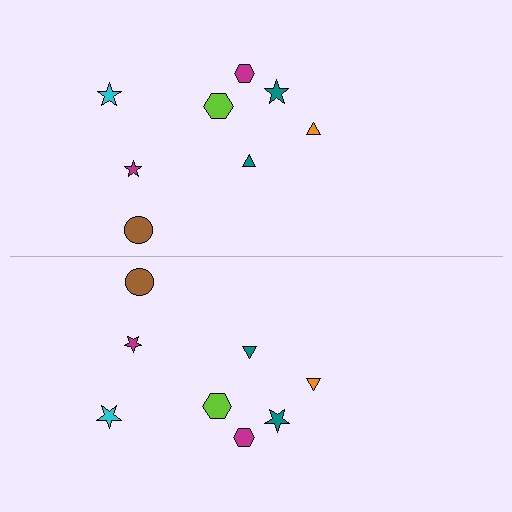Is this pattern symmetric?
Yes, this pattern has bilateral (reflection) symmetry.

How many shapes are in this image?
There are 16 shapes in this image.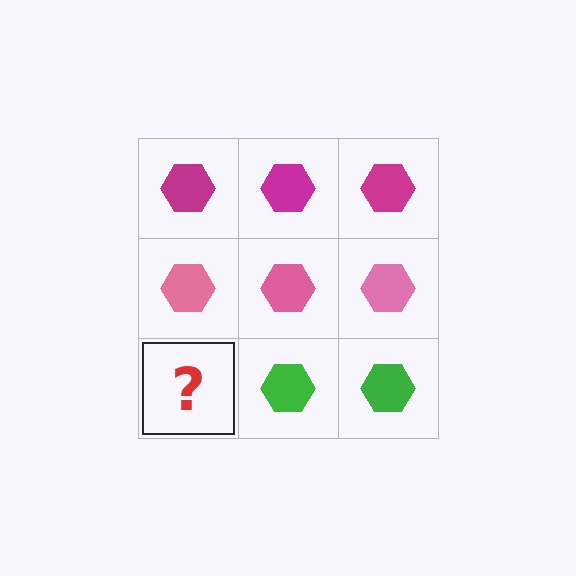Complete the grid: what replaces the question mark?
The question mark should be replaced with a green hexagon.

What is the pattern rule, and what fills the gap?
The rule is that each row has a consistent color. The gap should be filled with a green hexagon.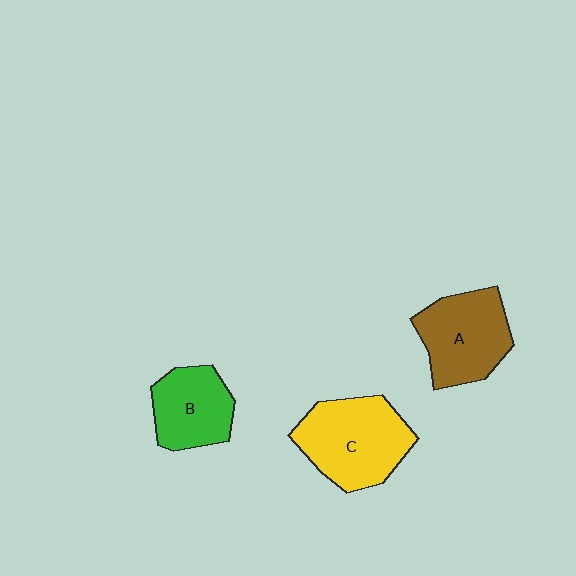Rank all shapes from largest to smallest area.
From largest to smallest: C (yellow), A (brown), B (green).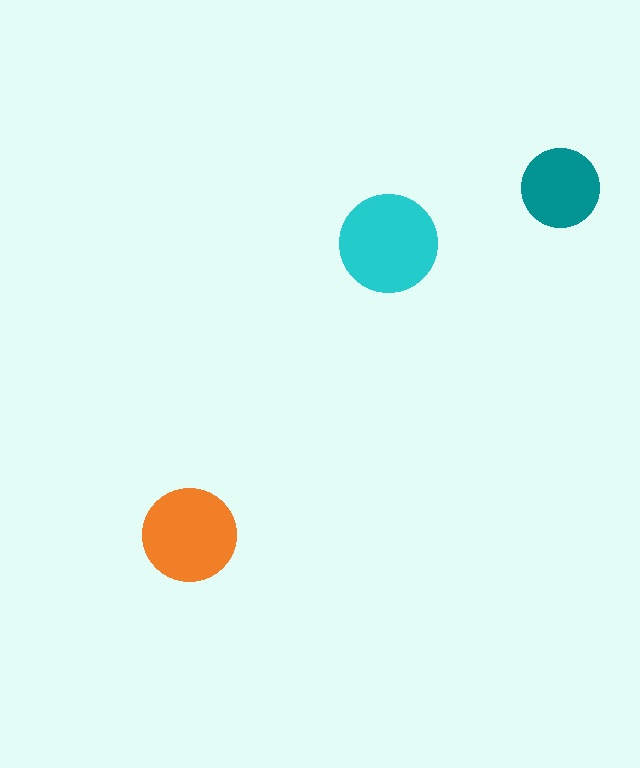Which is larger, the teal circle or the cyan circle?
The cyan one.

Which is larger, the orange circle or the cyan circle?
The cyan one.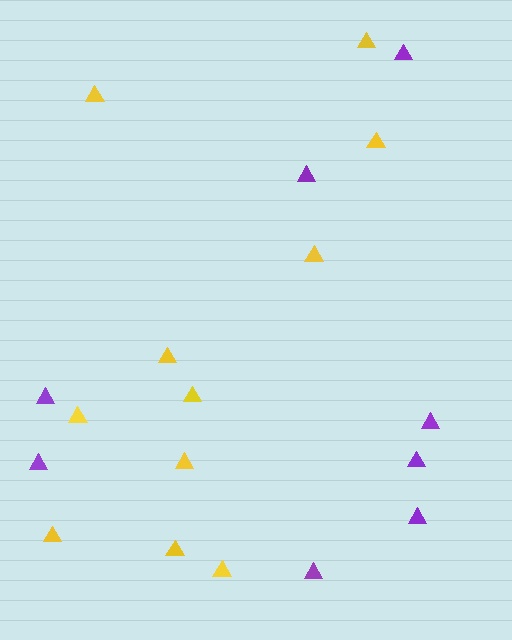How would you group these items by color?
There are 2 groups: one group of yellow triangles (11) and one group of purple triangles (8).